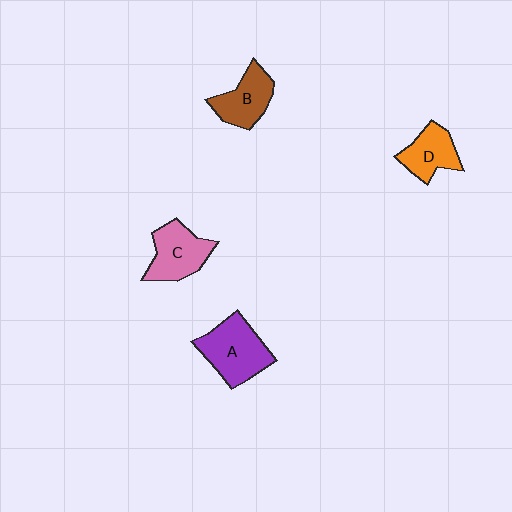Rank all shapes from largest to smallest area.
From largest to smallest: A (purple), C (pink), B (brown), D (orange).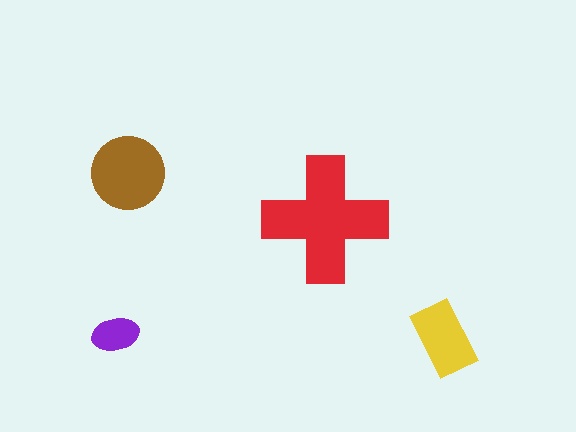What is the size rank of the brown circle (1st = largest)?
2nd.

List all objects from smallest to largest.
The purple ellipse, the yellow rectangle, the brown circle, the red cross.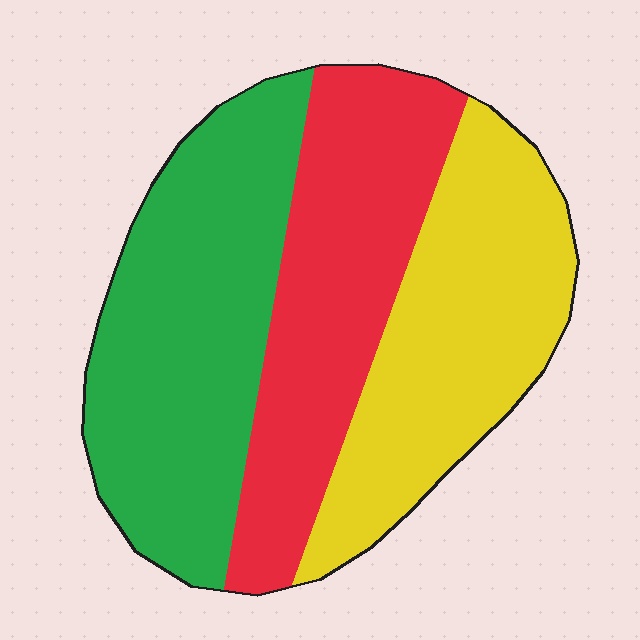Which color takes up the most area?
Green, at roughly 35%.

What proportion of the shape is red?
Red covers 31% of the shape.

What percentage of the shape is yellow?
Yellow takes up about one third (1/3) of the shape.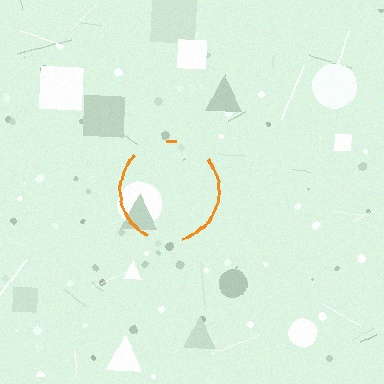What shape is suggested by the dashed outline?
The dashed outline suggests a circle.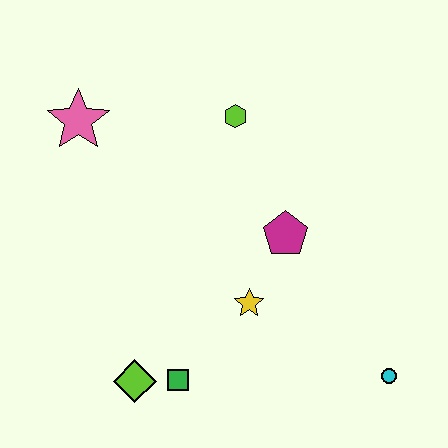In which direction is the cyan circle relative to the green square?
The cyan circle is to the right of the green square.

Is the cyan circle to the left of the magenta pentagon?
No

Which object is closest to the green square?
The lime diamond is closest to the green square.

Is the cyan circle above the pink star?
No